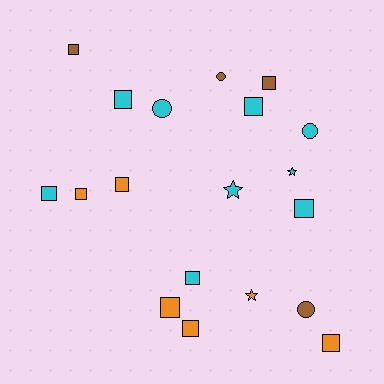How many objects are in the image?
There are 19 objects.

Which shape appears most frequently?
Square, with 12 objects.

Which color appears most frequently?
Cyan, with 9 objects.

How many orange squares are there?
There are 5 orange squares.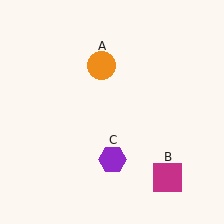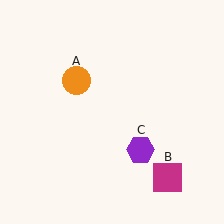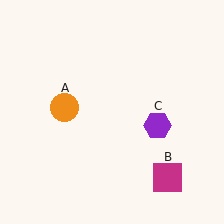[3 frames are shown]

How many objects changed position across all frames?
2 objects changed position: orange circle (object A), purple hexagon (object C).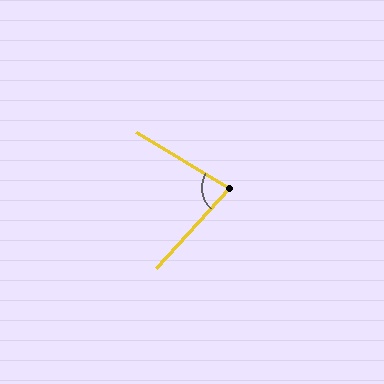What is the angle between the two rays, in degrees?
Approximately 79 degrees.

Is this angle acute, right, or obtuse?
It is acute.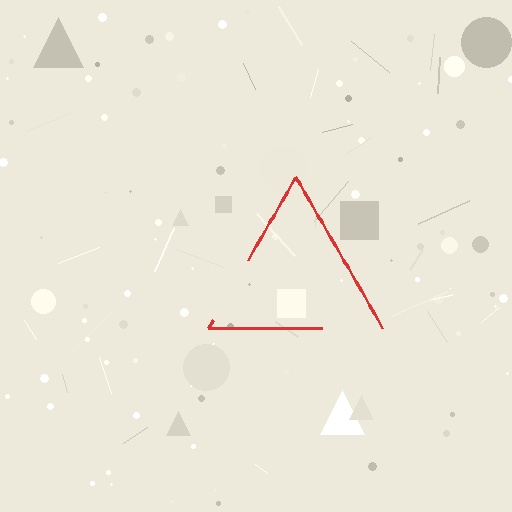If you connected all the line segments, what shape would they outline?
They would outline a triangle.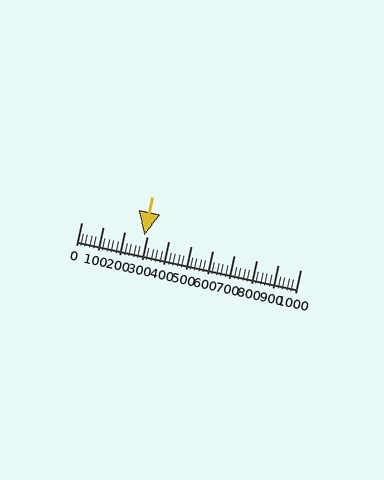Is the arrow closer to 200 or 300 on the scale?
The arrow is closer to 300.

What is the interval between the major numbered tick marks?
The major tick marks are spaced 100 units apart.